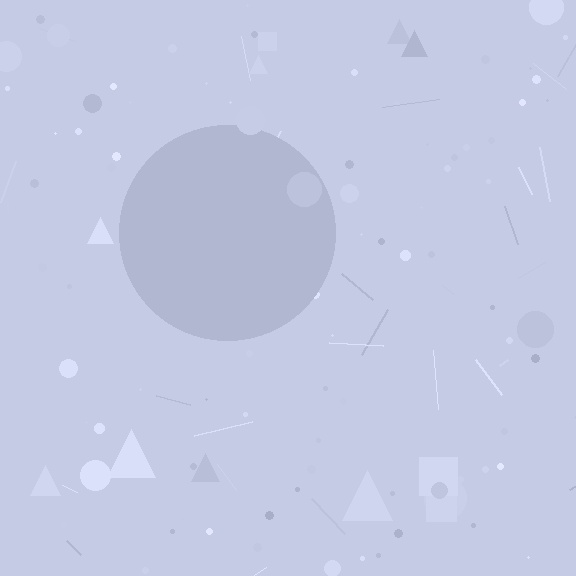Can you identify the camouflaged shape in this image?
The camouflaged shape is a circle.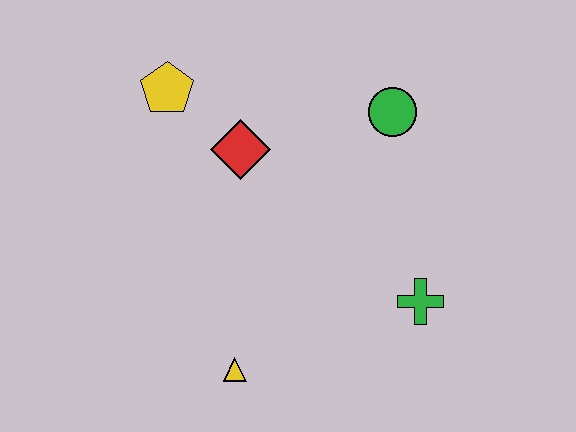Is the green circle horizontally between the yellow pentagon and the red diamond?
No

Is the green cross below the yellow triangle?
No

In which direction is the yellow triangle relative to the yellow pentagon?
The yellow triangle is below the yellow pentagon.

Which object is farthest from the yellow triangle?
The green circle is farthest from the yellow triangle.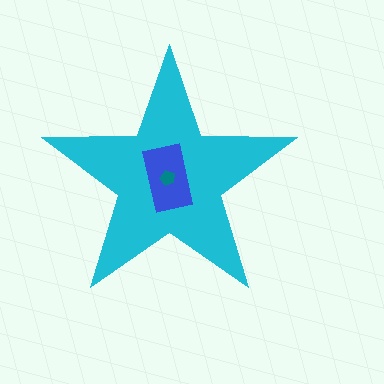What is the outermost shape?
The cyan star.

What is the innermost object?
The teal pentagon.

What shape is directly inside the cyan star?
The blue rectangle.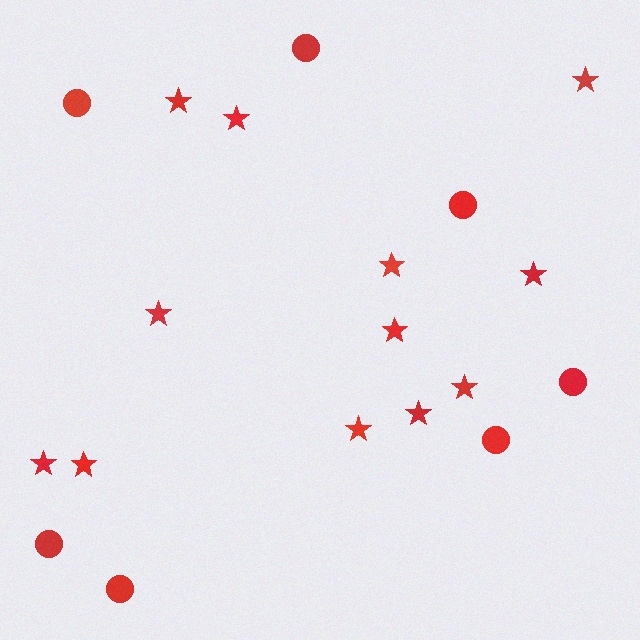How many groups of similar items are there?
There are 2 groups: one group of stars (12) and one group of circles (7).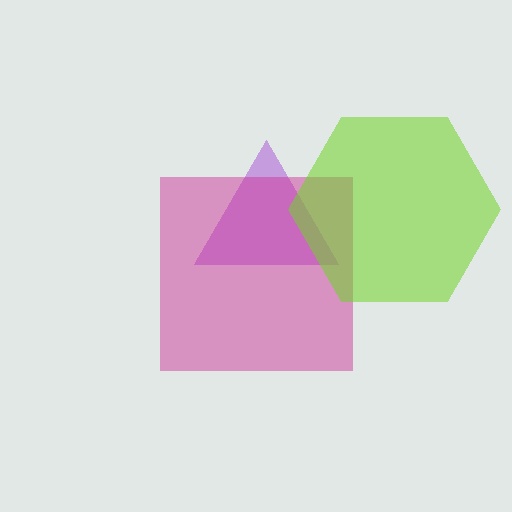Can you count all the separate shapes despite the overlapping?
Yes, there are 3 separate shapes.